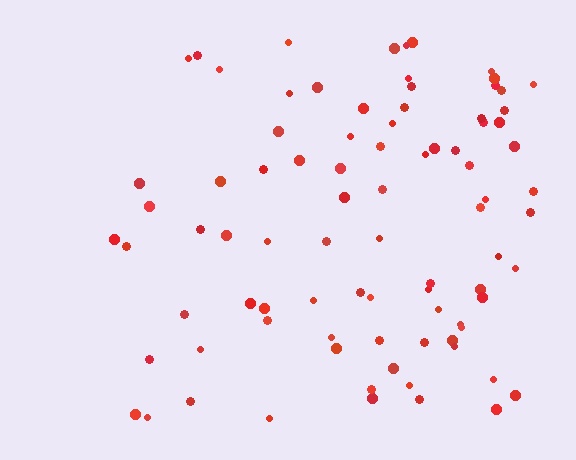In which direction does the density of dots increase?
From left to right, with the right side densest.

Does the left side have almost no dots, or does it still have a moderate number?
Still a moderate number, just noticeably fewer than the right.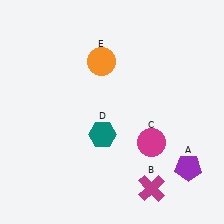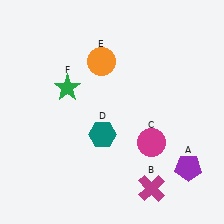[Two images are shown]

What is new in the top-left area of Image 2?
A green star (F) was added in the top-left area of Image 2.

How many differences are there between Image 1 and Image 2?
There is 1 difference between the two images.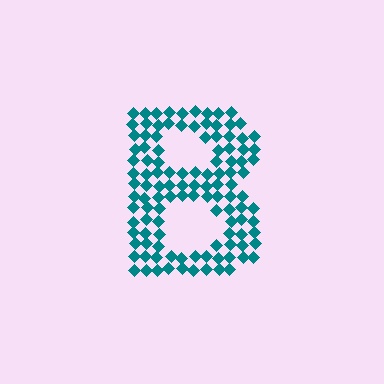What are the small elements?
The small elements are diamonds.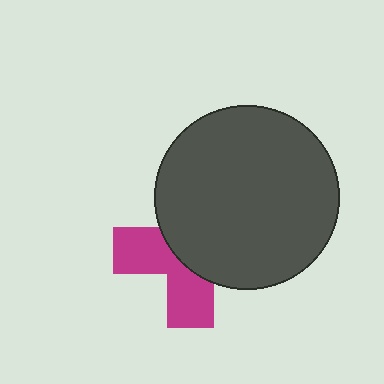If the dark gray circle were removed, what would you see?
You would see the complete magenta cross.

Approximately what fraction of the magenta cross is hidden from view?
Roughly 58% of the magenta cross is hidden behind the dark gray circle.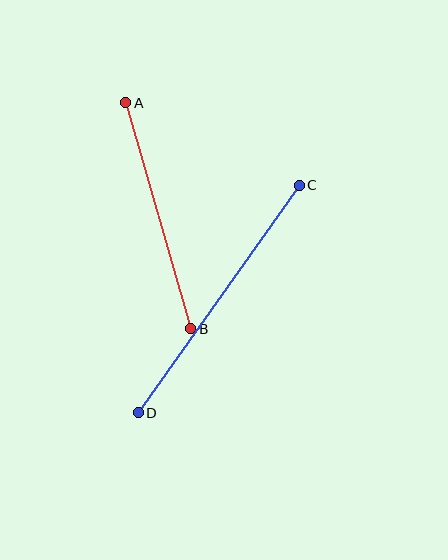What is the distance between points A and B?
The distance is approximately 235 pixels.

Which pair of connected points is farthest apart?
Points C and D are farthest apart.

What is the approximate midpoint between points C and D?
The midpoint is at approximately (219, 299) pixels.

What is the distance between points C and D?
The distance is approximately 278 pixels.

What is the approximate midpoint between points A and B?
The midpoint is at approximately (158, 216) pixels.